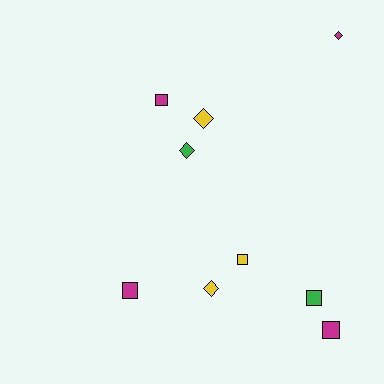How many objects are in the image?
There are 9 objects.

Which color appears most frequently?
Magenta, with 4 objects.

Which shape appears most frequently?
Square, with 5 objects.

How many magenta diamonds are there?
There is 1 magenta diamond.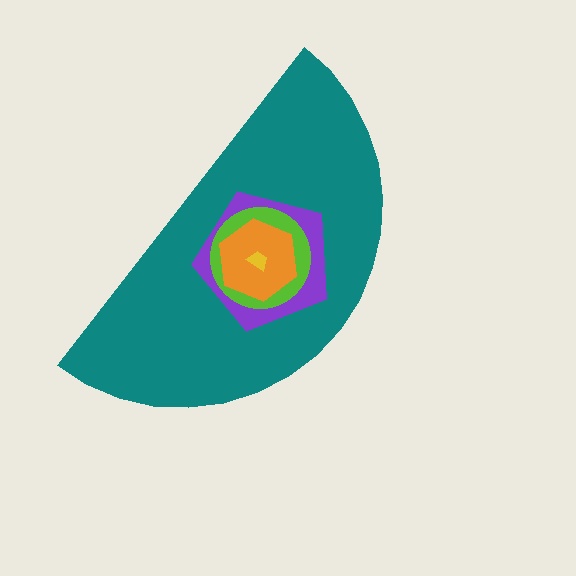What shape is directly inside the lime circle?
The orange hexagon.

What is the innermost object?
The yellow trapezoid.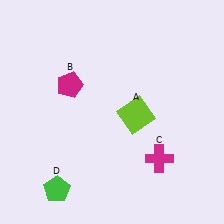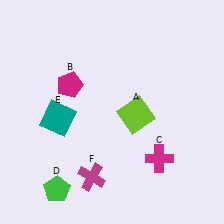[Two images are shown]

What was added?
A teal square (E), a magenta cross (F) were added in Image 2.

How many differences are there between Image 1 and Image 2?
There are 2 differences between the two images.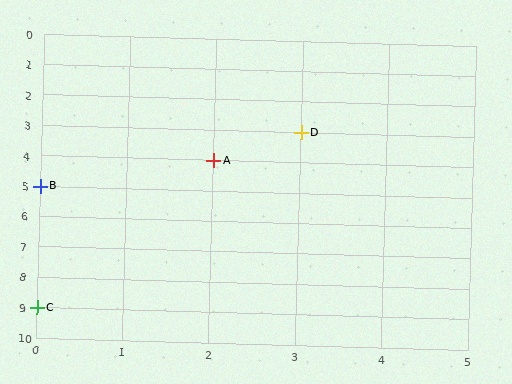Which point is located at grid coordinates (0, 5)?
Point B is at (0, 5).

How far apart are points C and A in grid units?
Points C and A are 2 columns and 5 rows apart (about 5.4 grid units diagonally).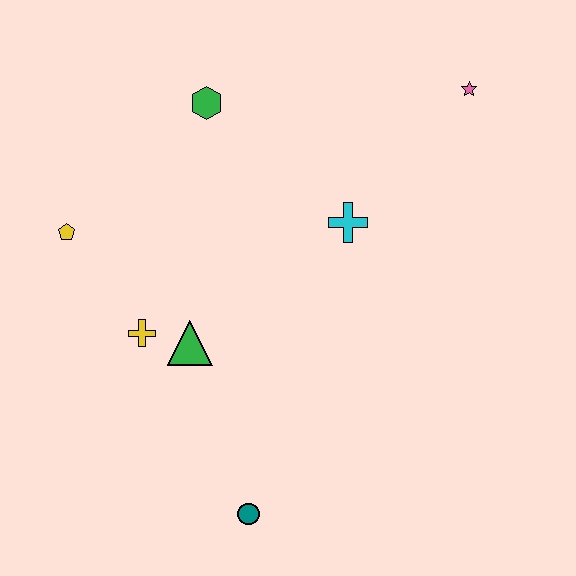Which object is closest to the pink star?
The cyan cross is closest to the pink star.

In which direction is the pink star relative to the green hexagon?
The pink star is to the right of the green hexagon.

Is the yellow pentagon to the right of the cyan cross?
No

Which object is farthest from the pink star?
The teal circle is farthest from the pink star.